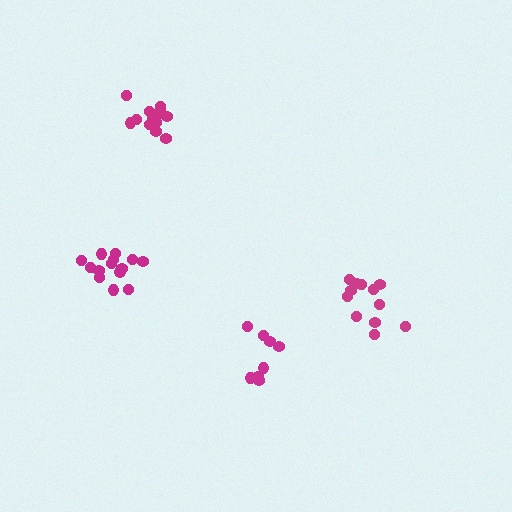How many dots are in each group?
Group 1: 8 dots, Group 2: 14 dots, Group 3: 13 dots, Group 4: 12 dots (47 total).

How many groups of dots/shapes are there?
There are 4 groups.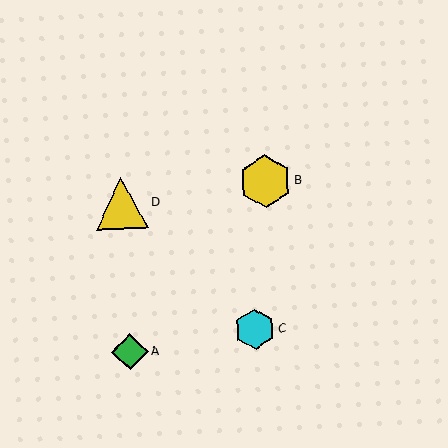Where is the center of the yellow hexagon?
The center of the yellow hexagon is at (265, 181).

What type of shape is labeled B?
Shape B is a yellow hexagon.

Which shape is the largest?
The yellow hexagon (labeled B) is the largest.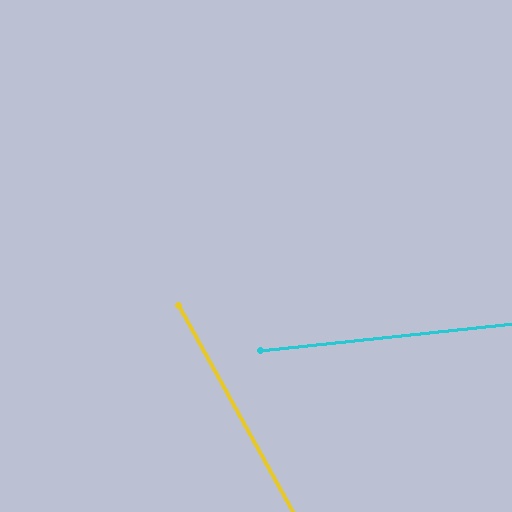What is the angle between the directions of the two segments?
Approximately 67 degrees.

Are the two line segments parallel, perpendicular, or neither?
Neither parallel nor perpendicular — they differ by about 67°.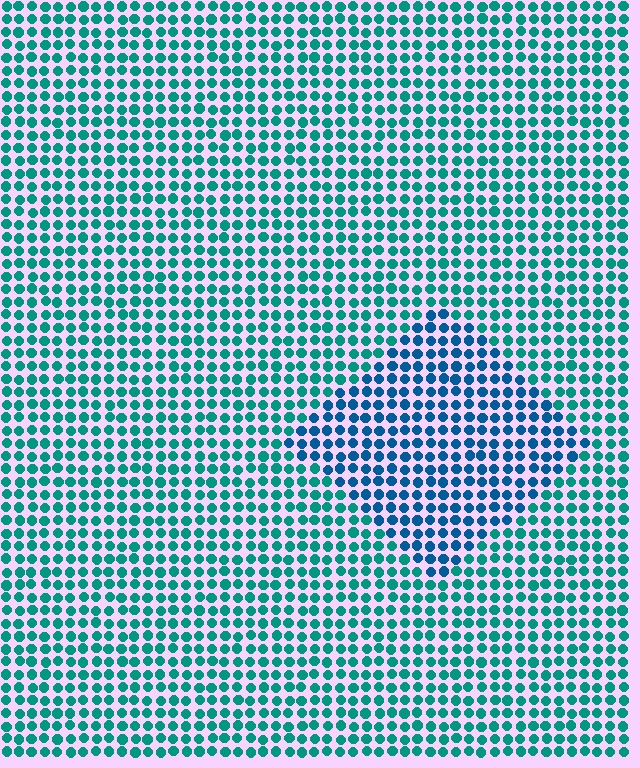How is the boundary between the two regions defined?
The boundary is defined purely by a slight shift in hue (about 34 degrees). Spacing, size, and orientation are identical on both sides.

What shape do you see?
I see a diamond.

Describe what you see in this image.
The image is filled with small teal elements in a uniform arrangement. A diamond-shaped region is visible where the elements are tinted to a slightly different hue, forming a subtle color boundary.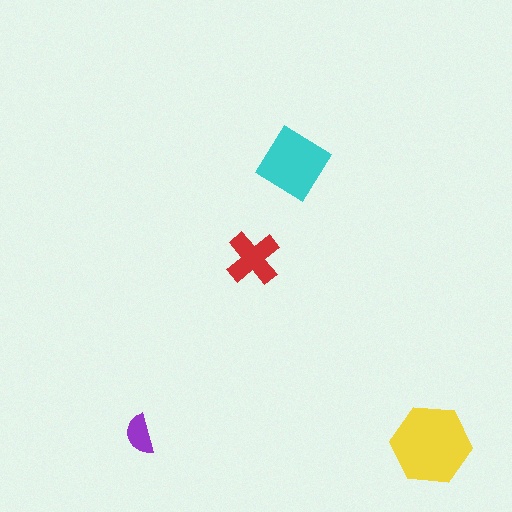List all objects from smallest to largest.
The purple semicircle, the red cross, the cyan diamond, the yellow hexagon.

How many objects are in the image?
There are 4 objects in the image.